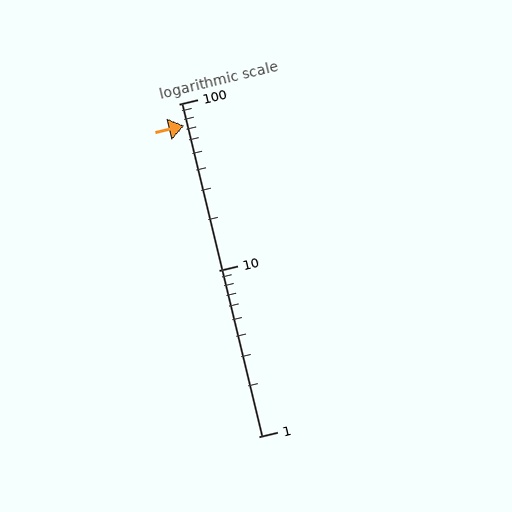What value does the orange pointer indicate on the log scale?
The pointer indicates approximately 74.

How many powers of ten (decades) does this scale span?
The scale spans 2 decades, from 1 to 100.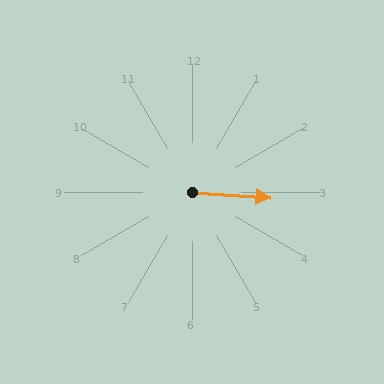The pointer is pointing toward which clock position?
Roughly 3 o'clock.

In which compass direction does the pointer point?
East.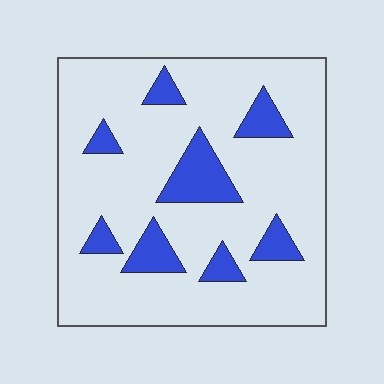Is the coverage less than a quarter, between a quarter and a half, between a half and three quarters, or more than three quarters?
Less than a quarter.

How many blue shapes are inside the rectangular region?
8.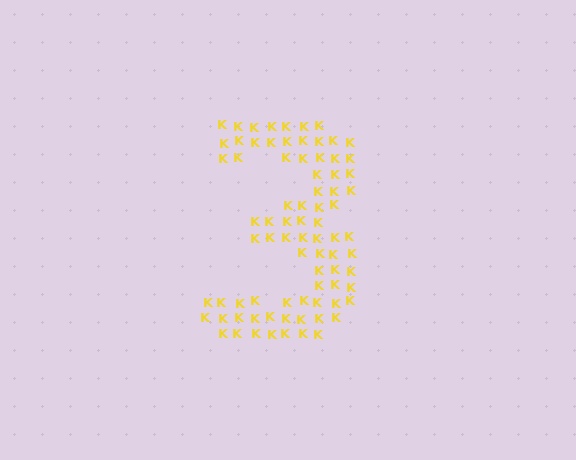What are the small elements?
The small elements are letter K's.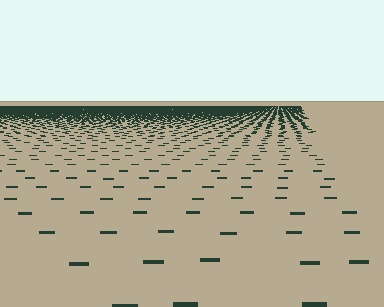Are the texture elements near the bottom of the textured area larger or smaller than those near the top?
Larger. Near the bottom, elements are closer to the viewer and appear at a bigger on-screen size.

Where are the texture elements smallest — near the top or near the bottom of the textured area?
Near the top.